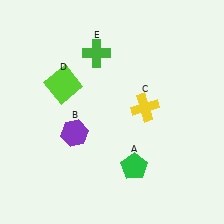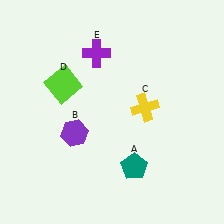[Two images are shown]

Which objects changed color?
A changed from green to teal. E changed from green to purple.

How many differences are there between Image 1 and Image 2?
There are 2 differences between the two images.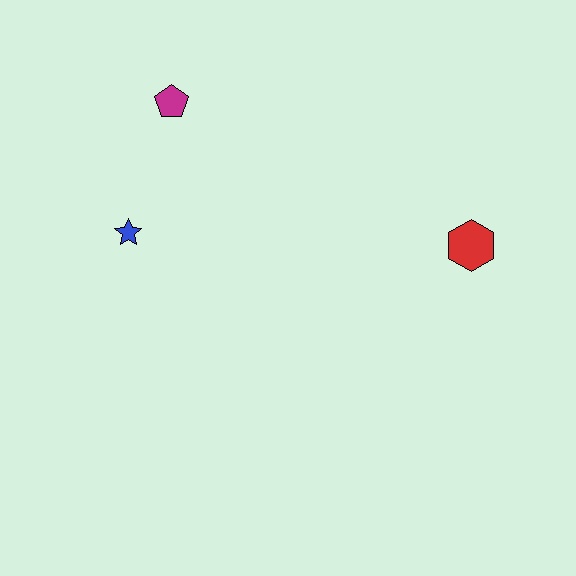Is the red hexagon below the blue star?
Yes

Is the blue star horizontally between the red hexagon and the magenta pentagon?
No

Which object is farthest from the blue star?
The red hexagon is farthest from the blue star.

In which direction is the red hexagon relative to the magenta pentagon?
The red hexagon is to the right of the magenta pentagon.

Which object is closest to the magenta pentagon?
The blue star is closest to the magenta pentagon.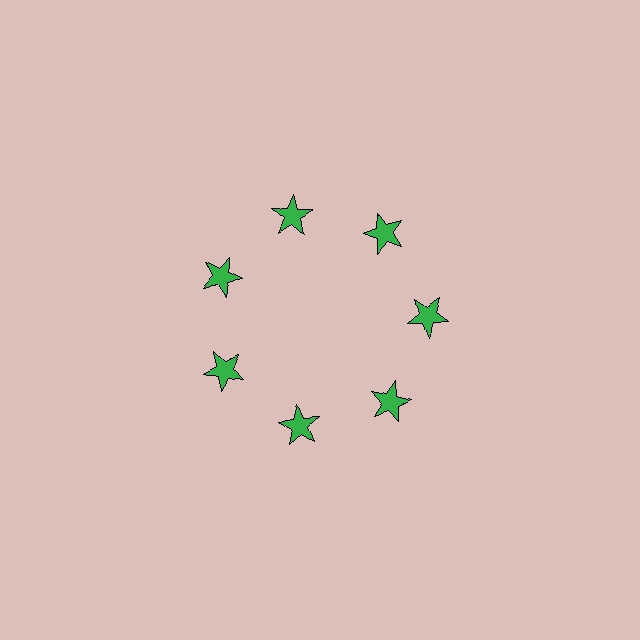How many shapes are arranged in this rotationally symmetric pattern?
There are 7 shapes, arranged in 7 groups of 1.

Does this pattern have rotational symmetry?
Yes, this pattern has 7-fold rotational symmetry. It looks the same after rotating 51 degrees around the center.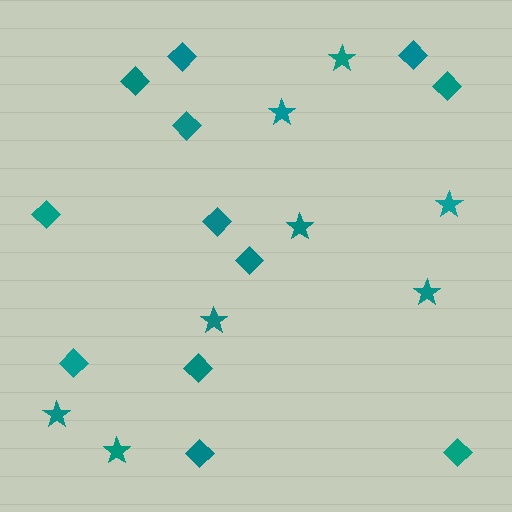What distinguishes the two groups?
There are 2 groups: one group of stars (8) and one group of diamonds (12).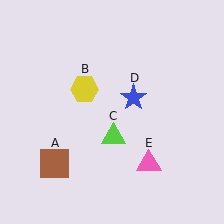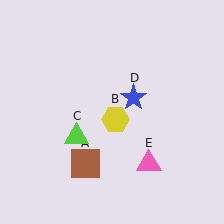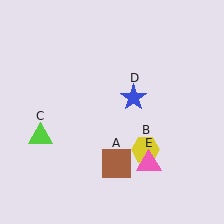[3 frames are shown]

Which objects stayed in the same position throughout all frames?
Blue star (object D) and pink triangle (object E) remained stationary.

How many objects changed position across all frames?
3 objects changed position: brown square (object A), yellow hexagon (object B), lime triangle (object C).